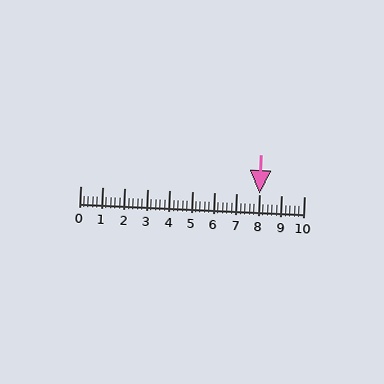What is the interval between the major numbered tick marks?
The major tick marks are spaced 1 units apart.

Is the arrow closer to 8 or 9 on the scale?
The arrow is closer to 8.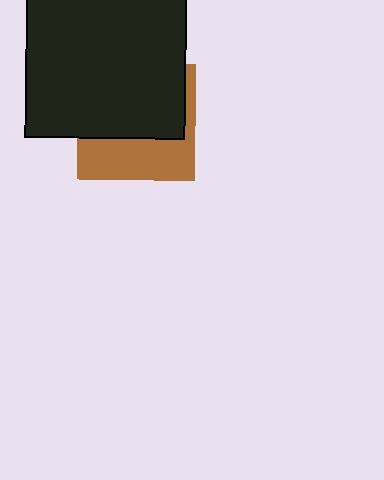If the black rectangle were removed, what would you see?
You would see the complete brown square.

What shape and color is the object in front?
The object in front is a black rectangle.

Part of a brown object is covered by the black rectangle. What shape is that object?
It is a square.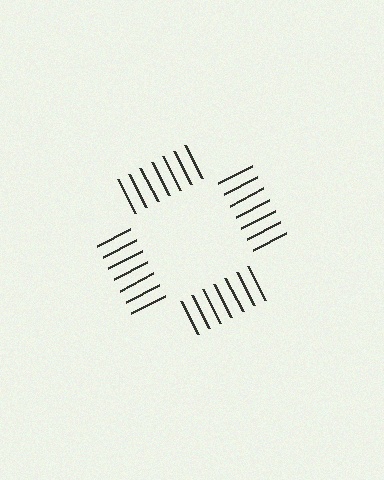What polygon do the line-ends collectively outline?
An illusory square — the line segments terminate on its edges but no continuous stroke is drawn.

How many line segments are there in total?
28 — 7 along each of the 4 edges.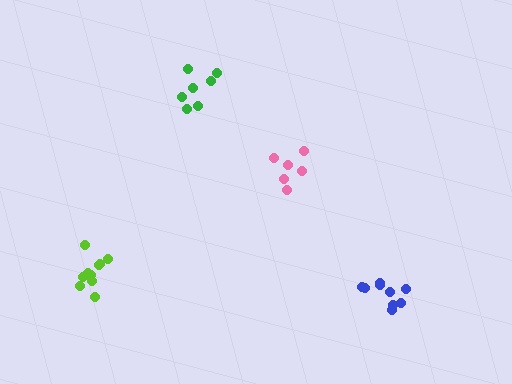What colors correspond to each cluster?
The clusters are colored: green, blue, pink, lime.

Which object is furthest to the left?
The lime cluster is leftmost.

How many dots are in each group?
Group 1: 7 dots, Group 2: 9 dots, Group 3: 6 dots, Group 4: 10 dots (32 total).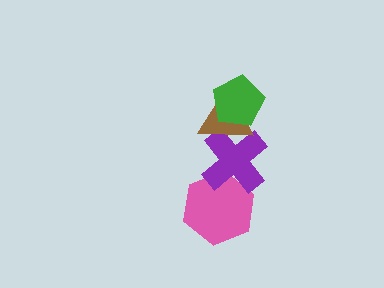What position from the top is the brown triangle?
The brown triangle is 2nd from the top.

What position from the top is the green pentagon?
The green pentagon is 1st from the top.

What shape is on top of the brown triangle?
The green pentagon is on top of the brown triangle.